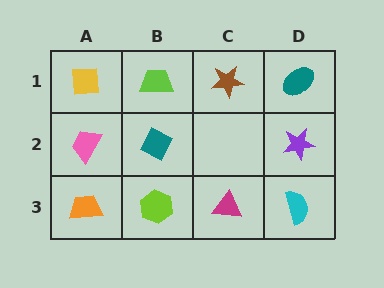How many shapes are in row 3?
4 shapes.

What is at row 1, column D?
A teal ellipse.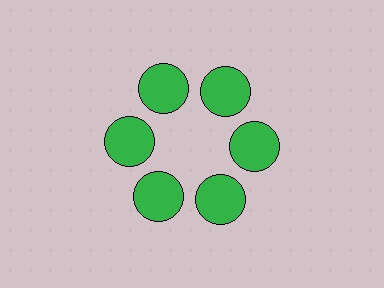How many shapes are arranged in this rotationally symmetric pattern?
There are 6 shapes, arranged in 6 groups of 1.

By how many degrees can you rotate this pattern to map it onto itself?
The pattern maps onto itself every 60 degrees of rotation.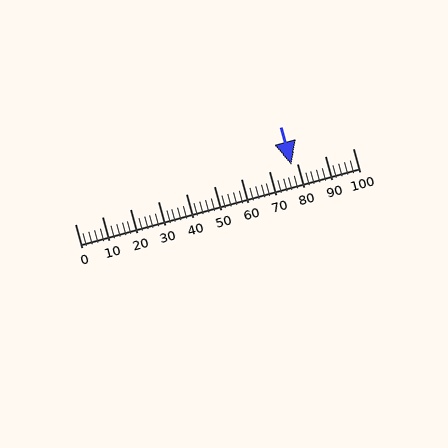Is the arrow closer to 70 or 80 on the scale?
The arrow is closer to 80.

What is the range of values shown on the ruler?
The ruler shows values from 0 to 100.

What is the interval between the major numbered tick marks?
The major tick marks are spaced 10 units apart.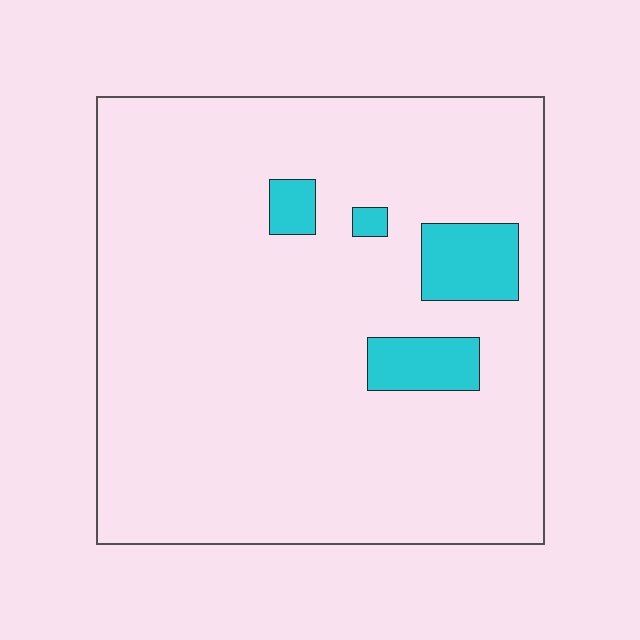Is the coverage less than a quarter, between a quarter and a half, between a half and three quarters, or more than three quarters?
Less than a quarter.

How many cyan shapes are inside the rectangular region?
4.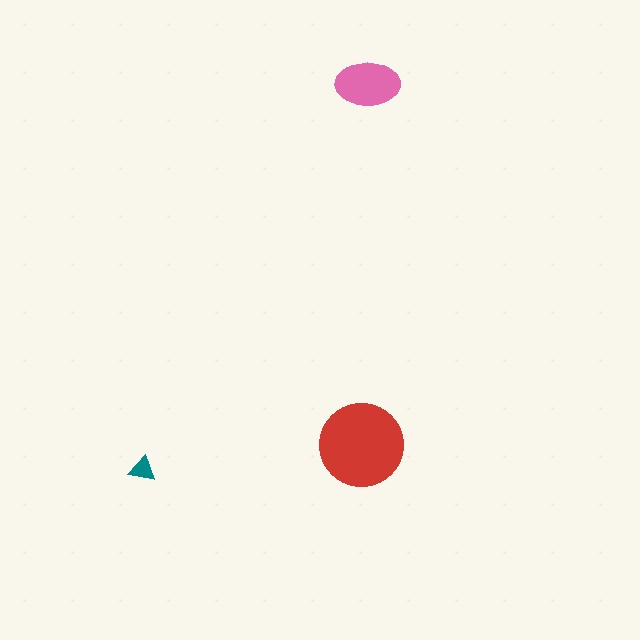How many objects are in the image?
There are 3 objects in the image.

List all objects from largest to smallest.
The red circle, the pink ellipse, the teal triangle.